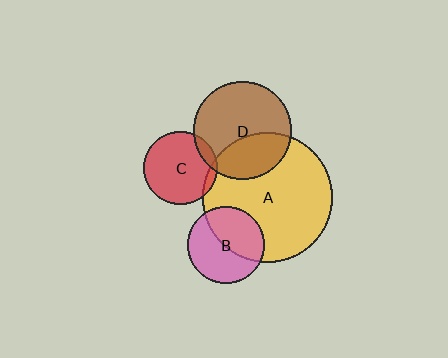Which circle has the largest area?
Circle A (yellow).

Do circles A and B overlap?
Yes.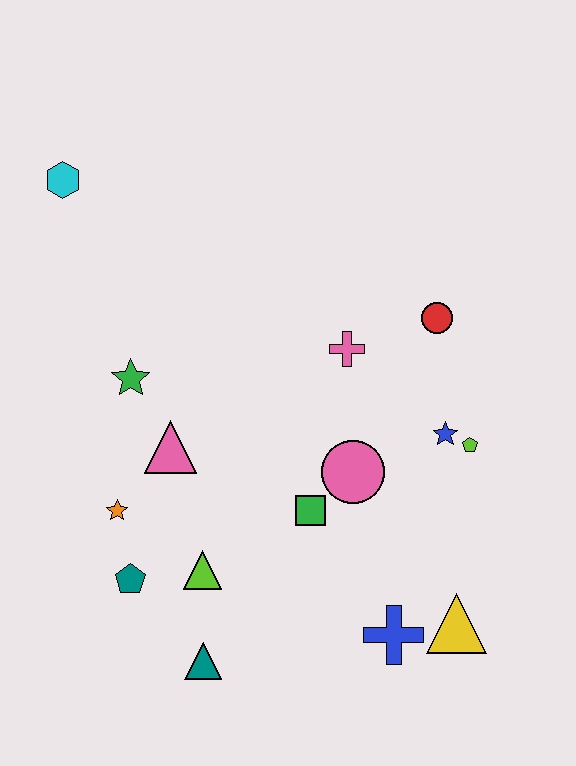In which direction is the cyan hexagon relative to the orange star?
The cyan hexagon is above the orange star.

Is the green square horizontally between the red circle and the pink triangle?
Yes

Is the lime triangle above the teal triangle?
Yes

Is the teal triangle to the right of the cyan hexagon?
Yes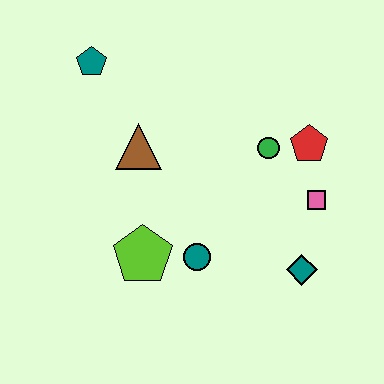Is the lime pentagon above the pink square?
No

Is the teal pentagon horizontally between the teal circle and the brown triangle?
No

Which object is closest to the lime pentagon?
The teal circle is closest to the lime pentagon.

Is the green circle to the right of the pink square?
No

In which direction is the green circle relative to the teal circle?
The green circle is above the teal circle.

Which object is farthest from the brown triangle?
The teal diamond is farthest from the brown triangle.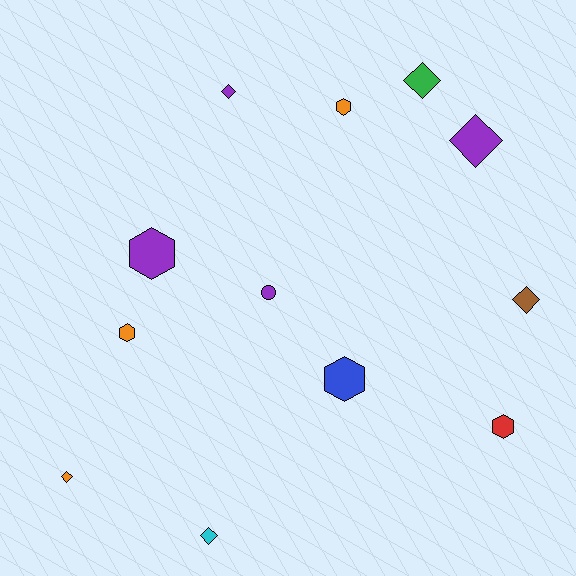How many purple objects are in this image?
There are 4 purple objects.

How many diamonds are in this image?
There are 6 diamonds.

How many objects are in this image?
There are 12 objects.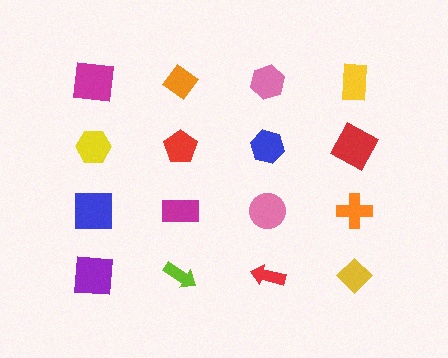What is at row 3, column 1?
A blue square.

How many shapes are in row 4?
4 shapes.